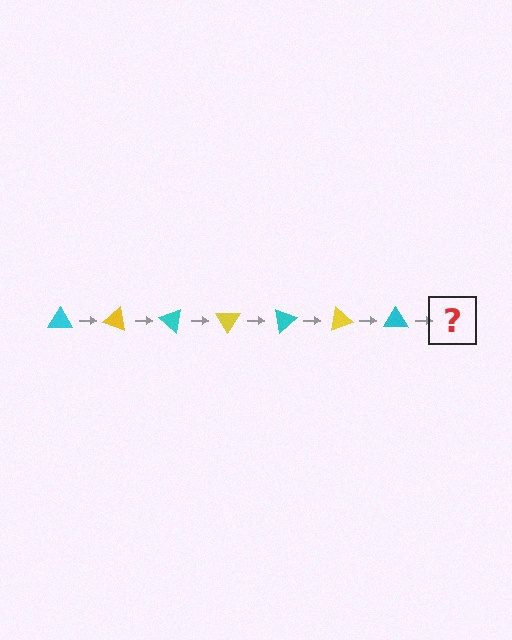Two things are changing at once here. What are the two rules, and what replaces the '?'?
The two rules are that it rotates 20 degrees each step and the color cycles through cyan and yellow. The '?' should be a yellow triangle, rotated 140 degrees from the start.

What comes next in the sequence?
The next element should be a yellow triangle, rotated 140 degrees from the start.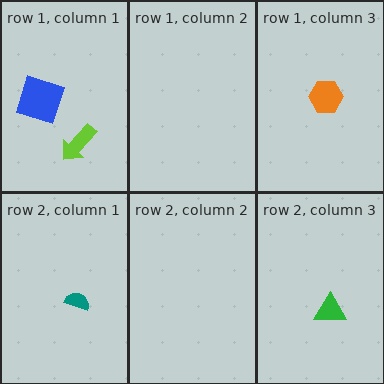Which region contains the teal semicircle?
The row 2, column 1 region.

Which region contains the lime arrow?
The row 1, column 1 region.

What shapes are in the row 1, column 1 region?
The lime arrow, the blue square.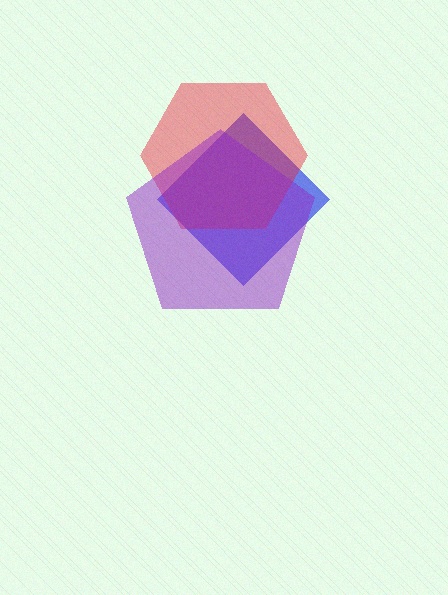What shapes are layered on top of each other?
The layered shapes are: a blue diamond, a red hexagon, a purple pentagon.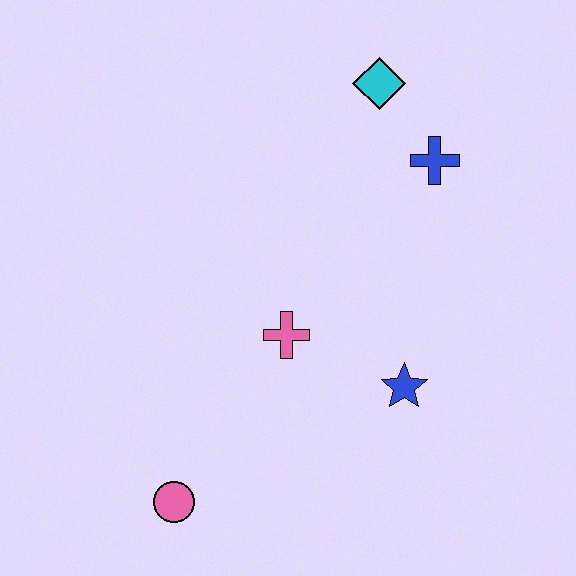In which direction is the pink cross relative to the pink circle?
The pink cross is above the pink circle.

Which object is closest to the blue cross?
The cyan diamond is closest to the blue cross.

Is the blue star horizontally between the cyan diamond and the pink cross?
No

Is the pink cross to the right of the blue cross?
No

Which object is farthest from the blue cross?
The pink circle is farthest from the blue cross.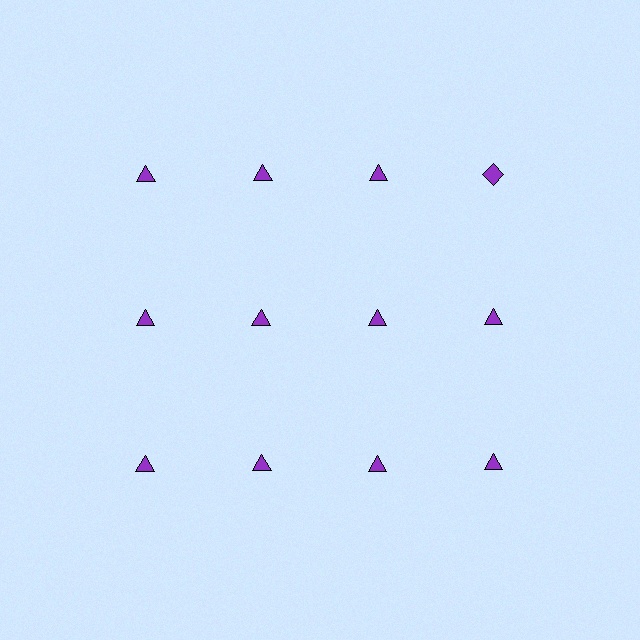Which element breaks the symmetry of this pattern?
The purple diamond in the top row, second from right column breaks the symmetry. All other shapes are purple triangles.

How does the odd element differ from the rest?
It has a different shape: diamond instead of triangle.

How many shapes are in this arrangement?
There are 12 shapes arranged in a grid pattern.